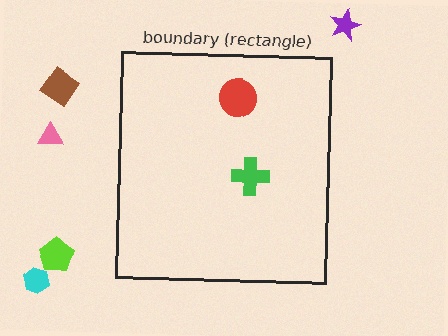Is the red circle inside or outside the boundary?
Inside.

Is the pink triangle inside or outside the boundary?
Outside.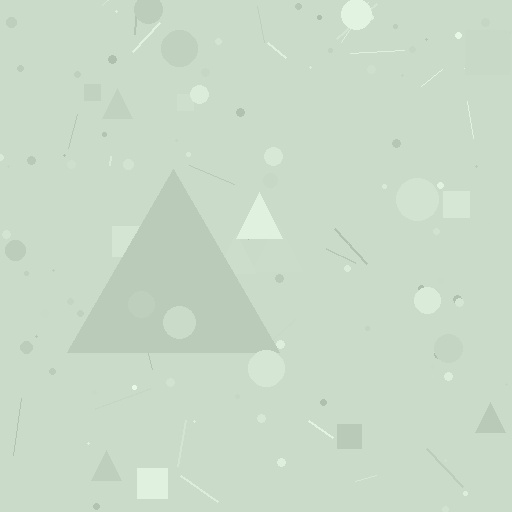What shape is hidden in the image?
A triangle is hidden in the image.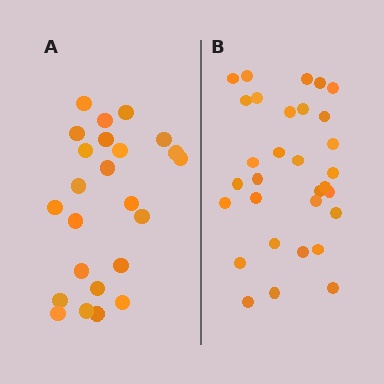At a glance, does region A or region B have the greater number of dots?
Region B (the right region) has more dots.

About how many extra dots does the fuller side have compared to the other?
Region B has roughly 8 or so more dots than region A.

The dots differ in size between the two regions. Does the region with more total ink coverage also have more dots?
No. Region A has more total ink coverage because its dots are larger, but region B actually contains more individual dots. Total area can be misleading — the number of items is what matters here.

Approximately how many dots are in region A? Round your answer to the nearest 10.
About 20 dots. (The exact count is 24, which rounds to 20.)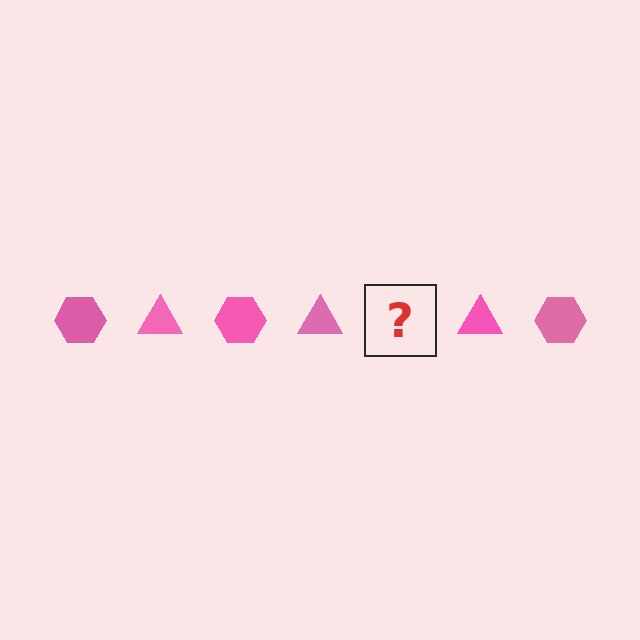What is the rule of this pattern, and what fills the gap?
The rule is that the pattern cycles through hexagon, triangle shapes in pink. The gap should be filled with a pink hexagon.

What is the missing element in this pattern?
The missing element is a pink hexagon.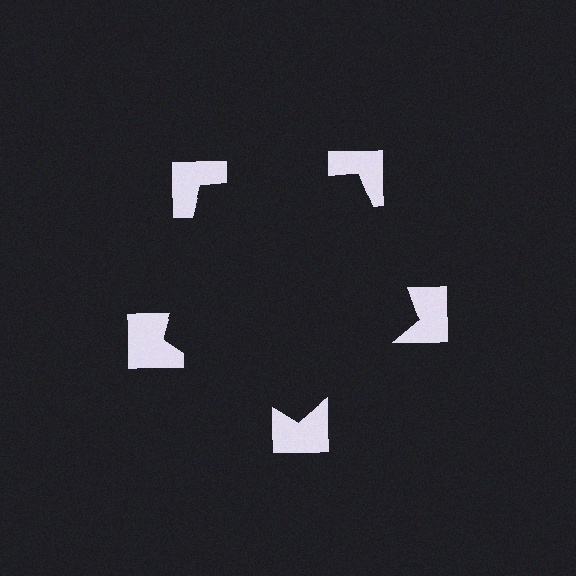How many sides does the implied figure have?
5 sides.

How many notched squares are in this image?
There are 5 — one at each vertex of the illusory pentagon.